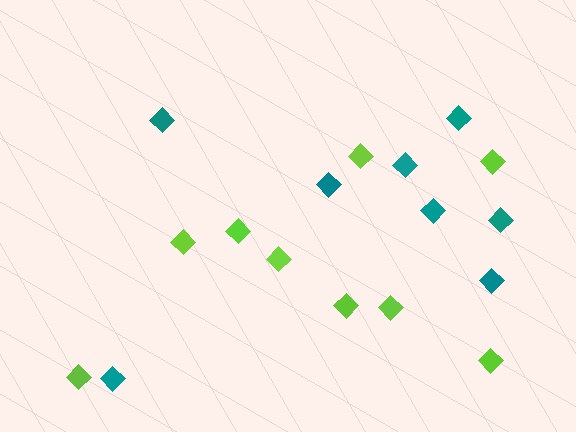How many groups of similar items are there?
There are 2 groups: one group of teal diamonds (8) and one group of lime diamonds (9).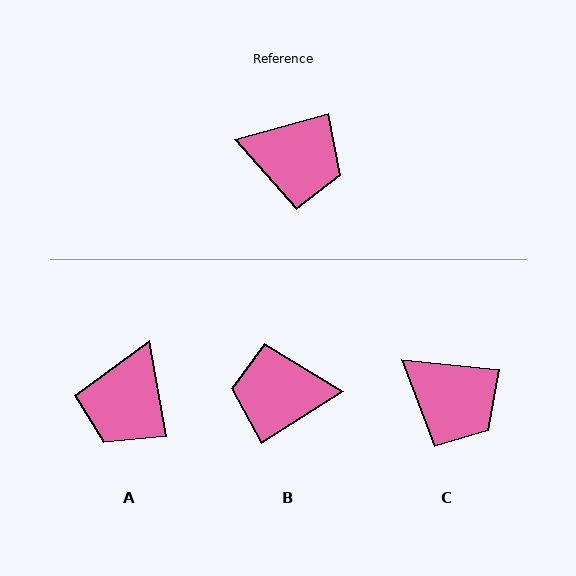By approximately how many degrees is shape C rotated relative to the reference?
Approximately 21 degrees clockwise.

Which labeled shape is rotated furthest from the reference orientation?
B, about 163 degrees away.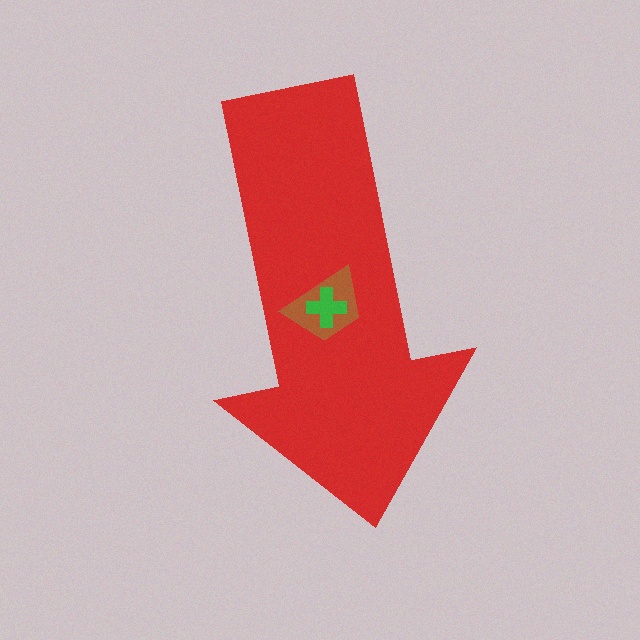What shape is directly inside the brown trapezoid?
The green cross.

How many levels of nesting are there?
3.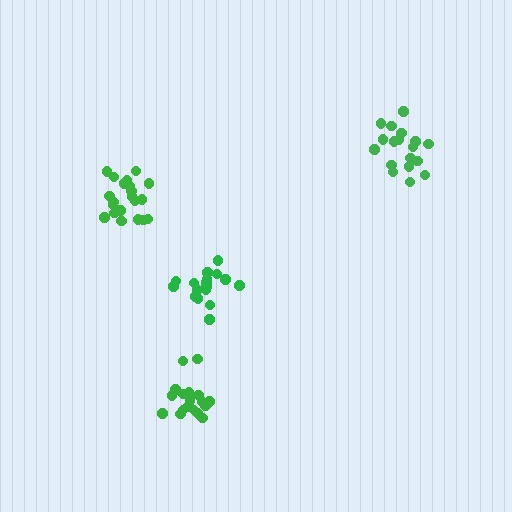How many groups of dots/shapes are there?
There are 4 groups.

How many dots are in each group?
Group 1: 18 dots, Group 2: 18 dots, Group 3: 21 dots, Group 4: 20 dots (77 total).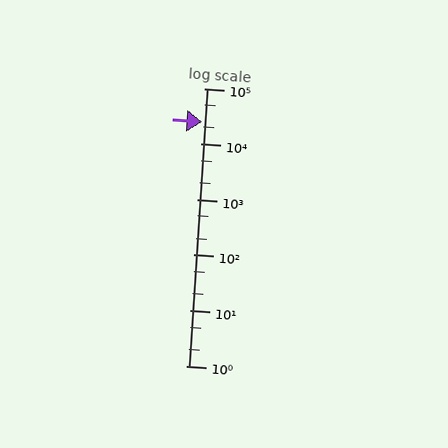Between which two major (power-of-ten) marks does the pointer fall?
The pointer is between 10000 and 100000.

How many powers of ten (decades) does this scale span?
The scale spans 5 decades, from 1 to 100000.